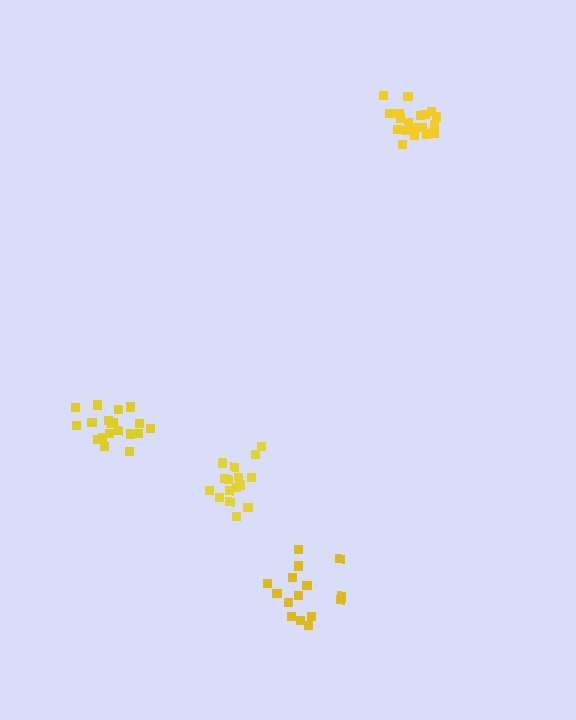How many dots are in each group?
Group 1: 19 dots, Group 2: 15 dots, Group 3: 19 dots, Group 4: 16 dots (69 total).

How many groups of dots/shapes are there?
There are 4 groups.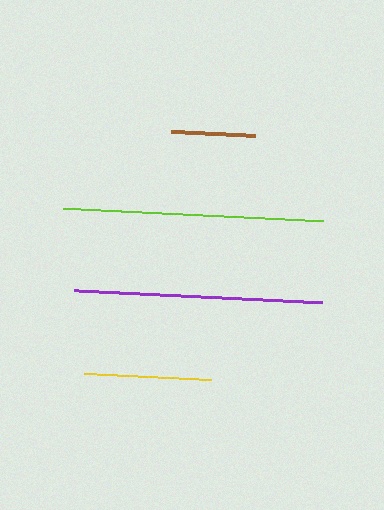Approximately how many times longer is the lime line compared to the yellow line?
The lime line is approximately 2.0 times the length of the yellow line.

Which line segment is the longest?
The lime line is the longest at approximately 260 pixels.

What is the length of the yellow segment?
The yellow segment is approximately 127 pixels long.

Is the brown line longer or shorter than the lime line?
The lime line is longer than the brown line.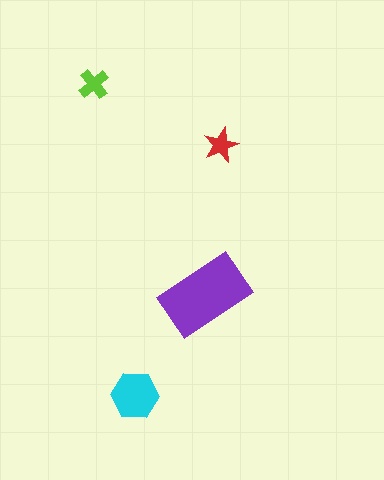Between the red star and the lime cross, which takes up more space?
The lime cross.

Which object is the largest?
The purple rectangle.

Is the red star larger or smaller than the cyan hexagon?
Smaller.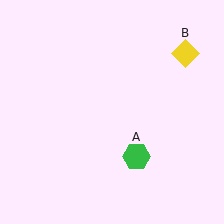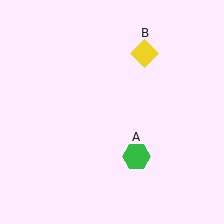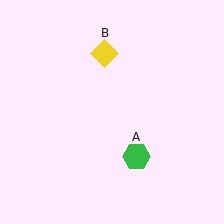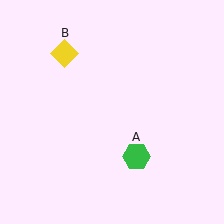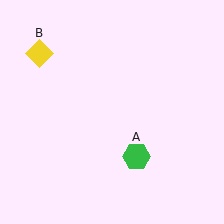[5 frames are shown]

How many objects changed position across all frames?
1 object changed position: yellow diamond (object B).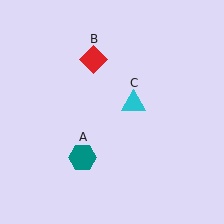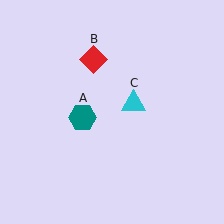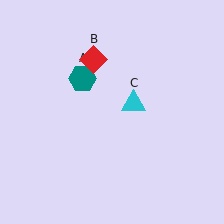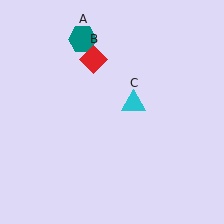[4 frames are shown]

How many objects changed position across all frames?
1 object changed position: teal hexagon (object A).